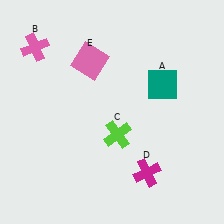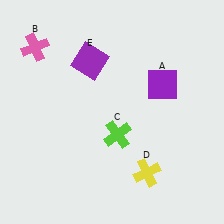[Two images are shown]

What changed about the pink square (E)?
In Image 1, E is pink. In Image 2, it changed to purple.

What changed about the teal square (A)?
In Image 1, A is teal. In Image 2, it changed to purple.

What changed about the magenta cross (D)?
In Image 1, D is magenta. In Image 2, it changed to yellow.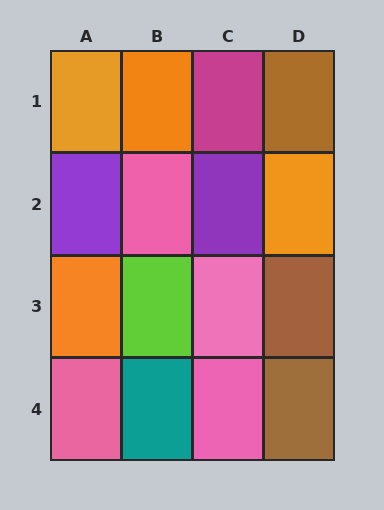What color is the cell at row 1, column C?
Magenta.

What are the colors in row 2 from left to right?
Purple, pink, purple, orange.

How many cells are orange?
4 cells are orange.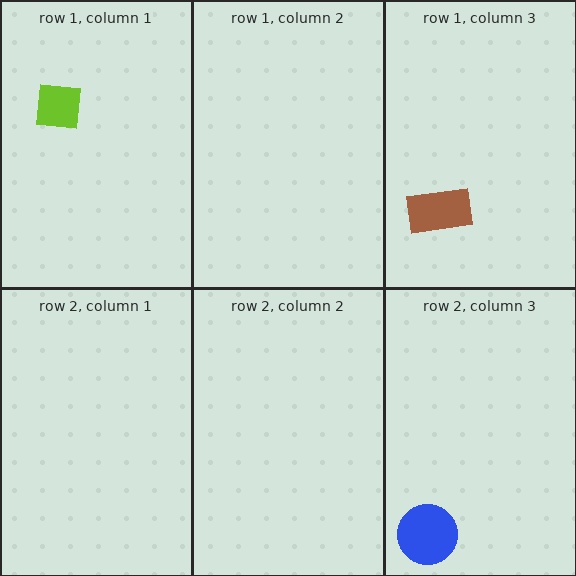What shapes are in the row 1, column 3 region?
The brown rectangle.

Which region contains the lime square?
The row 1, column 1 region.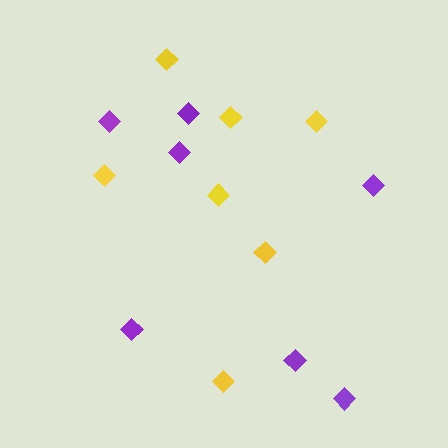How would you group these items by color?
There are 2 groups: one group of purple diamonds (7) and one group of yellow diamonds (7).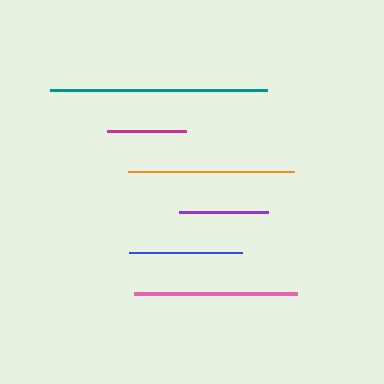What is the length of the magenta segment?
The magenta segment is approximately 79 pixels long.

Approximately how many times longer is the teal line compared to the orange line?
The teal line is approximately 1.3 times the length of the orange line.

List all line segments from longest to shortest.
From longest to shortest: teal, orange, pink, blue, purple, magenta.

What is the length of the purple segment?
The purple segment is approximately 88 pixels long.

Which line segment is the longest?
The teal line is the longest at approximately 217 pixels.